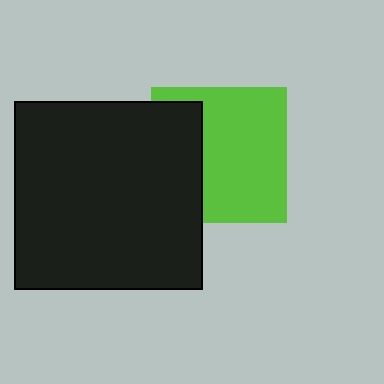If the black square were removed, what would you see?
You would see the complete lime square.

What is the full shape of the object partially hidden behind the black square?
The partially hidden object is a lime square.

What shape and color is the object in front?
The object in front is a black square.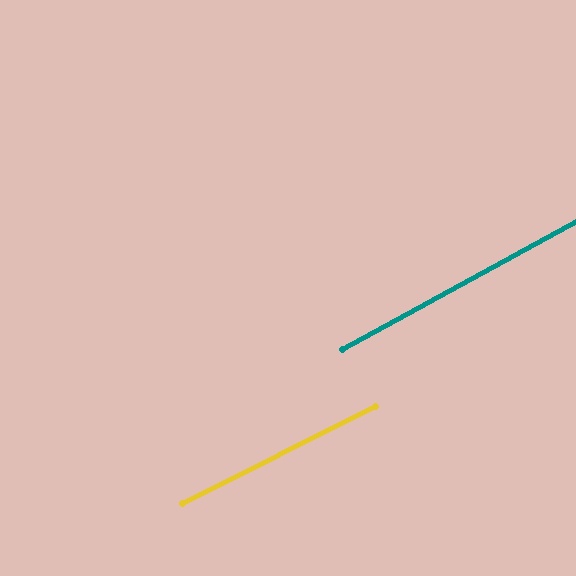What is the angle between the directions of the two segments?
Approximately 2 degrees.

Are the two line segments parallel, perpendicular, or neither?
Parallel — their directions differ by only 1.9°.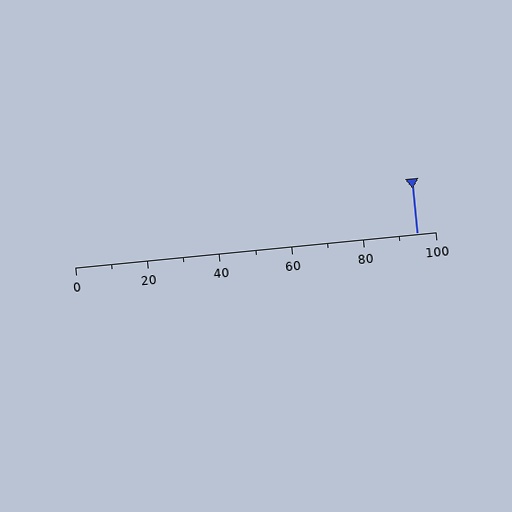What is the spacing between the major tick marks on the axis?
The major ticks are spaced 20 apart.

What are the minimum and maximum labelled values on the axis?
The axis runs from 0 to 100.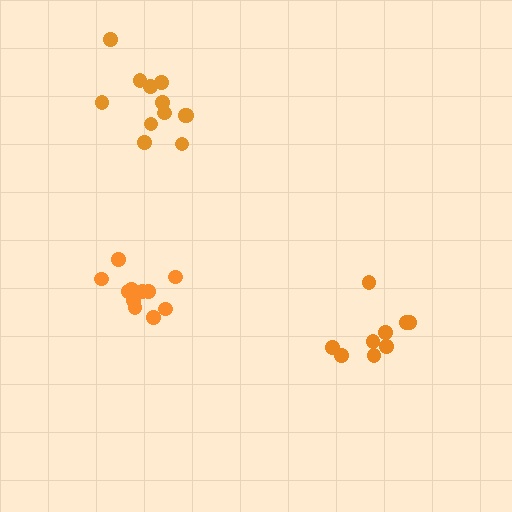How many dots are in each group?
Group 1: 9 dots, Group 2: 12 dots, Group 3: 11 dots (32 total).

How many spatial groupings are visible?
There are 3 spatial groupings.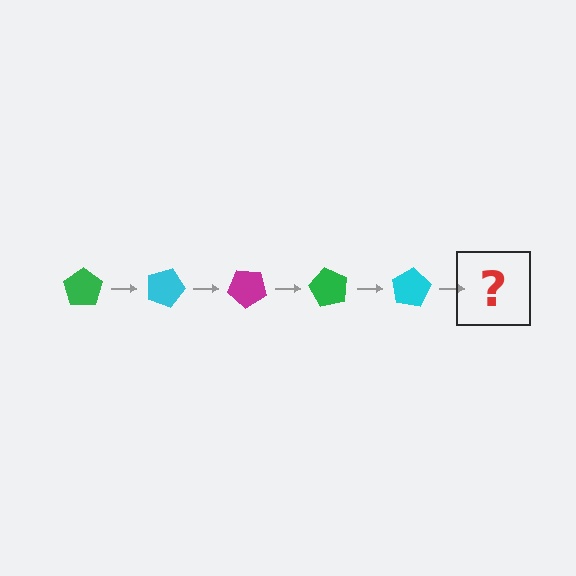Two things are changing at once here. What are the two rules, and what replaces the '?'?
The two rules are that it rotates 20 degrees each step and the color cycles through green, cyan, and magenta. The '?' should be a magenta pentagon, rotated 100 degrees from the start.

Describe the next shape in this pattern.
It should be a magenta pentagon, rotated 100 degrees from the start.